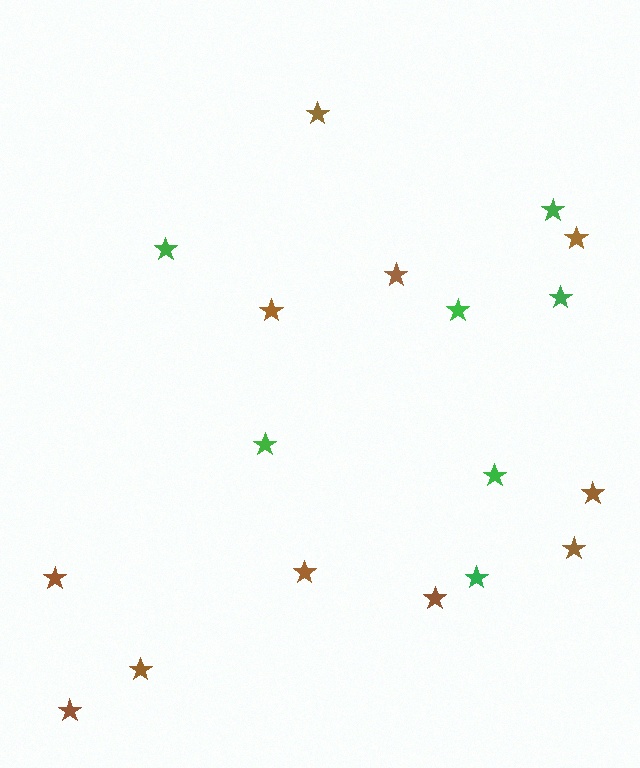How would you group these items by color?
There are 2 groups: one group of brown stars (11) and one group of green stars (7).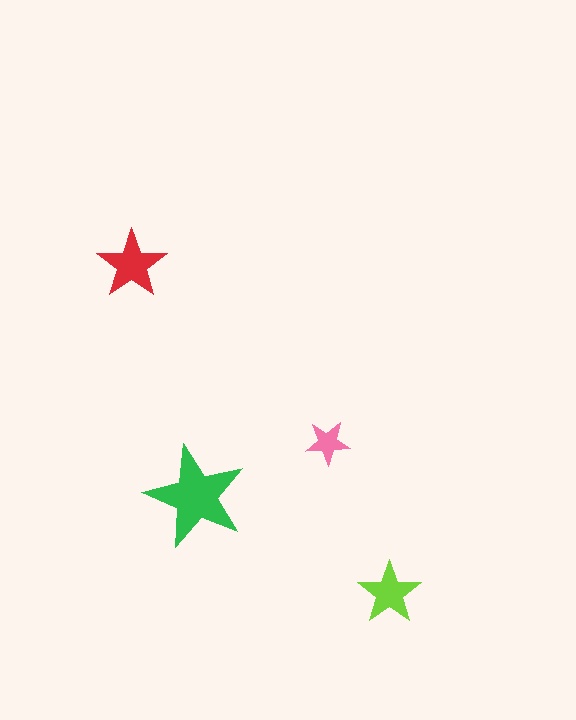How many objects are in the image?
There are 4 objects in the image.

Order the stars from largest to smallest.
the green one, the red one, the lime one, the pink one.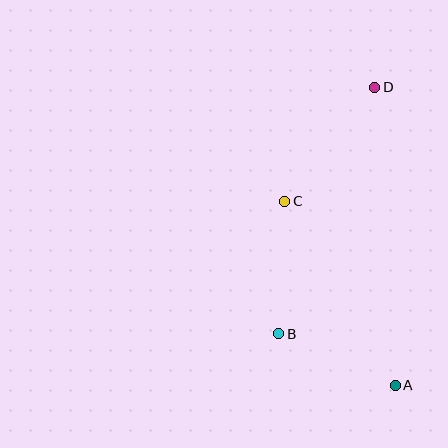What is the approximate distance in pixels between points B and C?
The distance between B and C is approximately 133 pixels.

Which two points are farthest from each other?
Points A and D are farthest from each other.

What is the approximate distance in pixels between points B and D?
The distance between B and D is approximately 265 pixels.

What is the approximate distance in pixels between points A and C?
The distance between A and C is approximately 215 pixels.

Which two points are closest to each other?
Points A and B are closest to each other.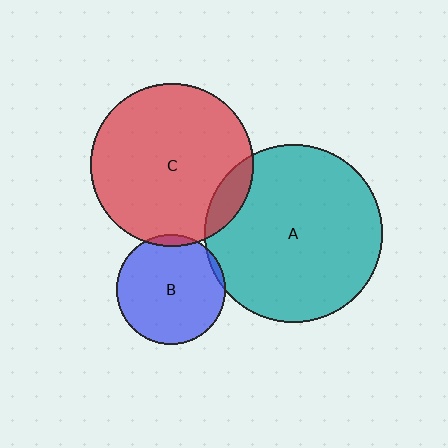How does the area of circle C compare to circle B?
Approximately 2.2 times.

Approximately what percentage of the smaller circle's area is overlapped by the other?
Approximately 10%.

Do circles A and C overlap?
Yes.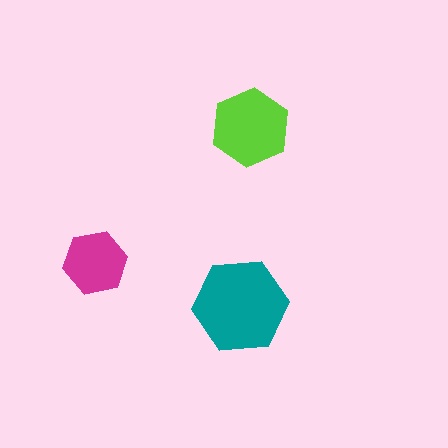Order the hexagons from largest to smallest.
the teal one, the lime one, the magenta one.